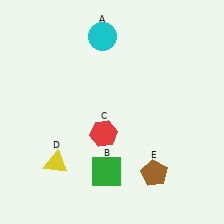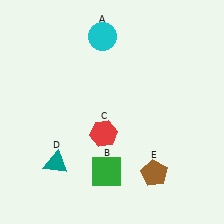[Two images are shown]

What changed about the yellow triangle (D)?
In Image 1, D is yellow. In Image 2, it changed to teal.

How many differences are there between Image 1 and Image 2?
There is 1 difference between the two images.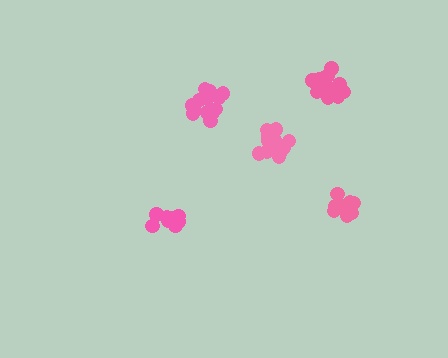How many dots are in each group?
Group 1: 10 dots, Group 2: 14 dots, Group 3: 14 dots, Group 4: 15 dots, Group 5: 9 dots (62 total).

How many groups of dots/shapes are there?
There are 5 groups.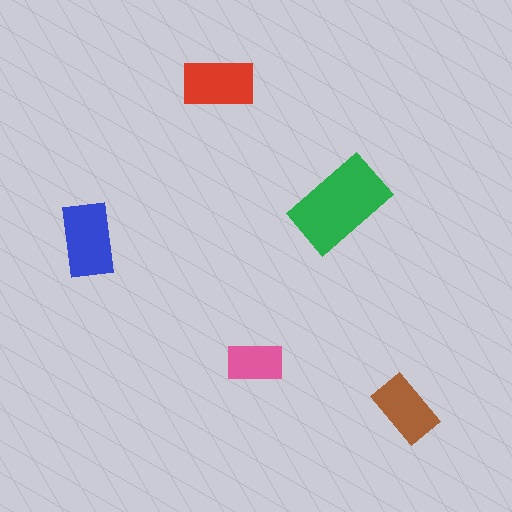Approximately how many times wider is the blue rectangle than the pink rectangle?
About 1.5 times wider.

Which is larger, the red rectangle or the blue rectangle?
The blue one.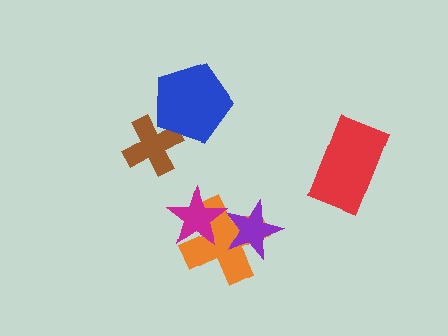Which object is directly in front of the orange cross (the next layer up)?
The magenta star is directly in front of the orange cross.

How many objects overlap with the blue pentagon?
1 object overlaps with the blue pentagon.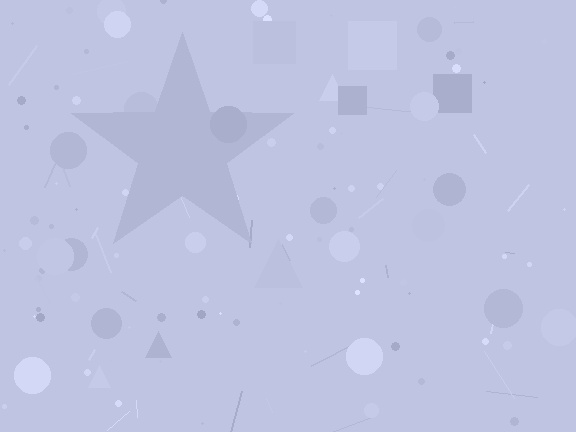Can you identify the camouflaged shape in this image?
The camouflaged shape is a star.